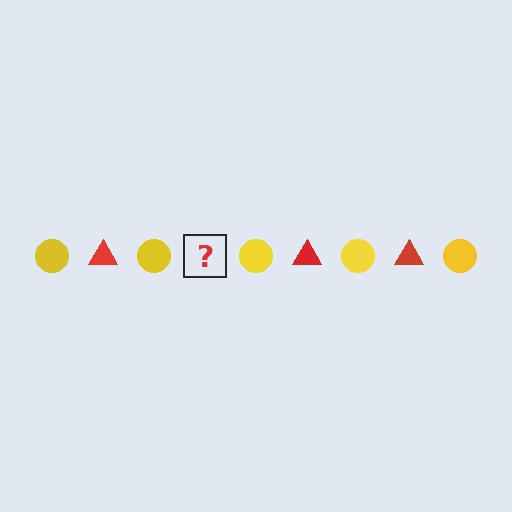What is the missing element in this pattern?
The missing element is a red triangle.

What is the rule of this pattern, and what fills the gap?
The rule is that the pattern alternates between yellow circle and red triangle. The gap should be filled with a red triangle.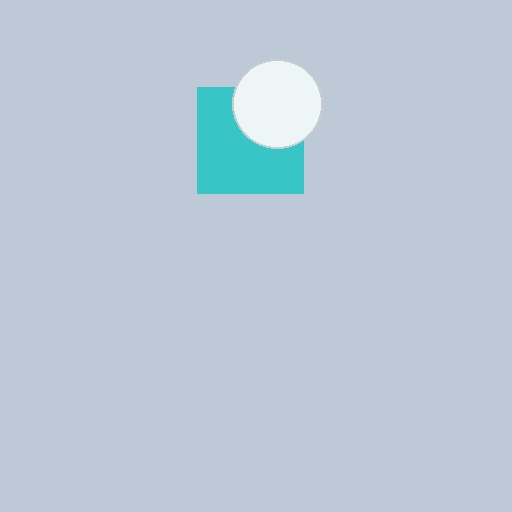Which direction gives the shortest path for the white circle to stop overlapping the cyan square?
Moving toward the upper-right gives the shortest separation.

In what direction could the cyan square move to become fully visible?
The cyan square could move toward the lower-left. That would shift it out from behind the white circle entirely.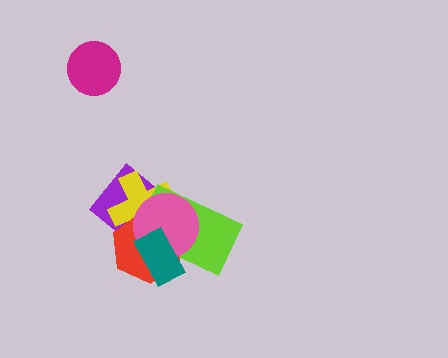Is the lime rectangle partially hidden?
Yes, it is partially covered by another shape.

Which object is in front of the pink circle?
The teal rectangle is in front of the pink circle.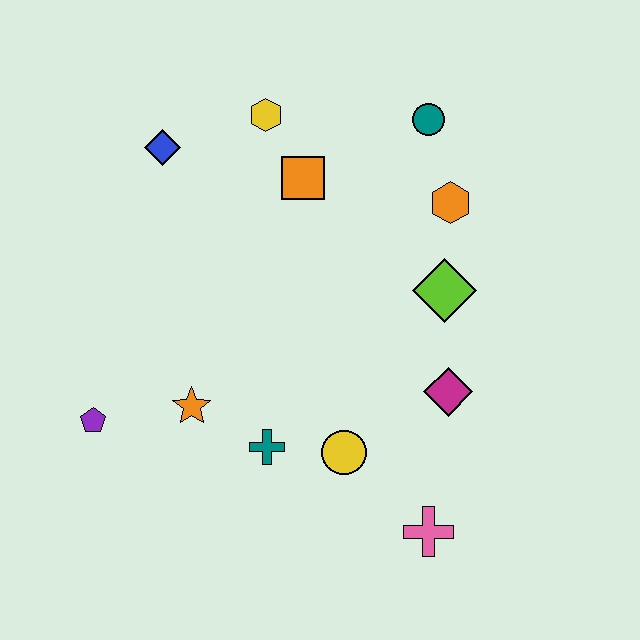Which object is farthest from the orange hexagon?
The purple pentagon is farthest from the orange hexagon.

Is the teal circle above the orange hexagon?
Yes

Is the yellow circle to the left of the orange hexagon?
Yes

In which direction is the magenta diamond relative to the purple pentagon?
The magenta diamond is to the right of the purple pentagon.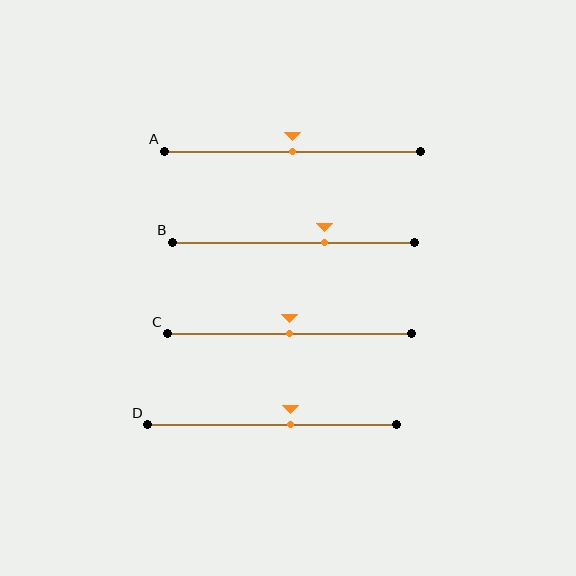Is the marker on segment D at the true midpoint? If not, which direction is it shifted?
No, the marker on segment D is shifted to the right by about 7% of the segment length.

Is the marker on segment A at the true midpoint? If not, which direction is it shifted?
Yes, the marker on segment A is at the true midpoint.